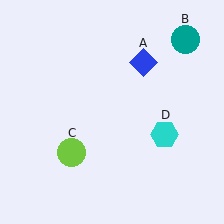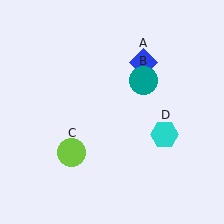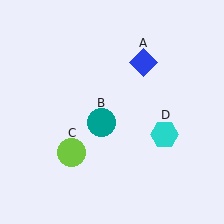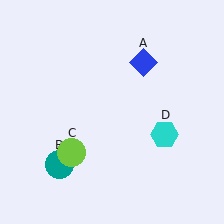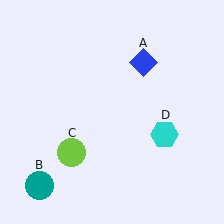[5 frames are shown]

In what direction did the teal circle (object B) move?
The teal circle (object B) moved down and to the left.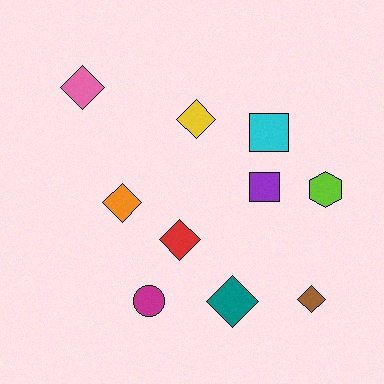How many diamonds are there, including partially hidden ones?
There are 6 diamonds.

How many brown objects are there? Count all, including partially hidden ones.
There is 1 brown object.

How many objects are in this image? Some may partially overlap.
There are 10 objects.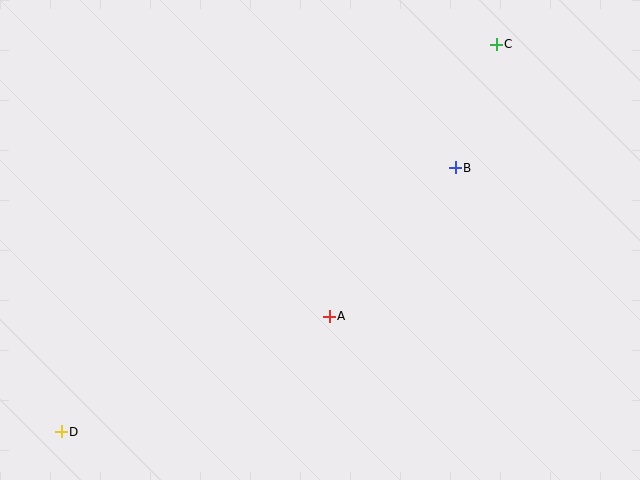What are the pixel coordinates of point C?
Point C is at (496, 44).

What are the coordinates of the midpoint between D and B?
The midpoint between D and B is at (258, 300).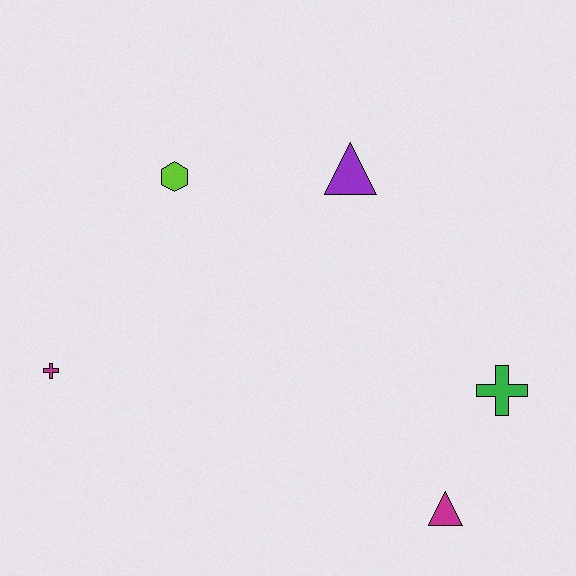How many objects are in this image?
There are 5 objects.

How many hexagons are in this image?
There is 1 hexagon.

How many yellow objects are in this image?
There are no yellow objects.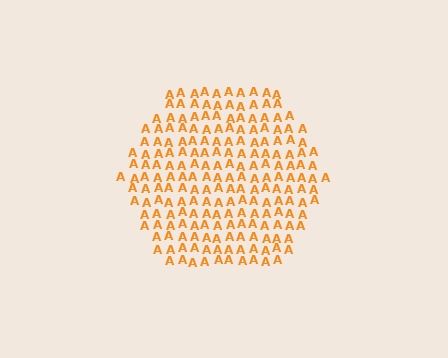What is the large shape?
The large shape is a hexagon.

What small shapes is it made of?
It is made of small letter A's.